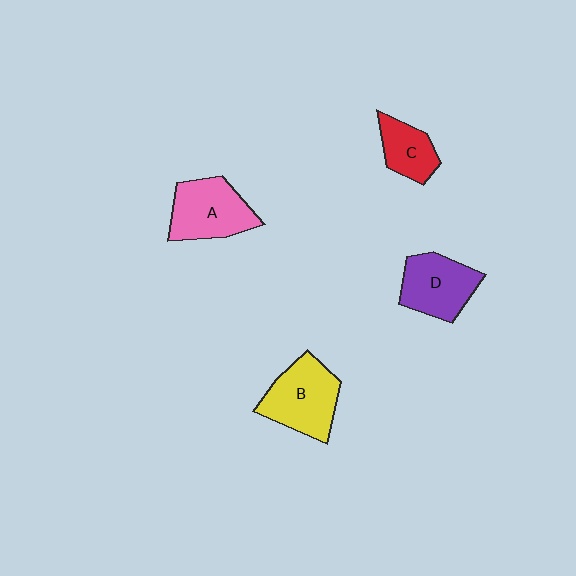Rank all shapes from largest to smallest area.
From largest to smallest: B (yellow), A (pink), D (purple), C (red).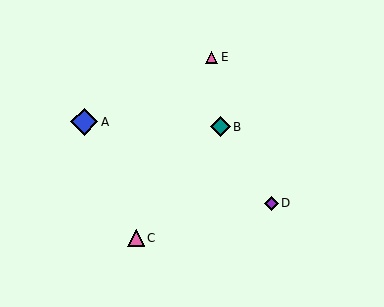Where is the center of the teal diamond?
The center of the teal diamond is at (221, 127).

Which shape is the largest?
The blue diamond (labeled A) is the largest.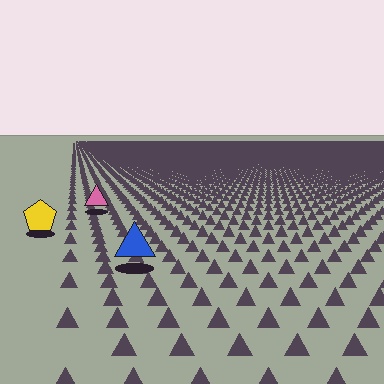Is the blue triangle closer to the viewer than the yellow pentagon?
Yes. The blue triangle is closer — you can tell from the texture gradient: the ground texture is coarser near it.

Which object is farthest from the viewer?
The pink triangle is farthest from the viewer. It appears smaller and the ground texture around it is denser.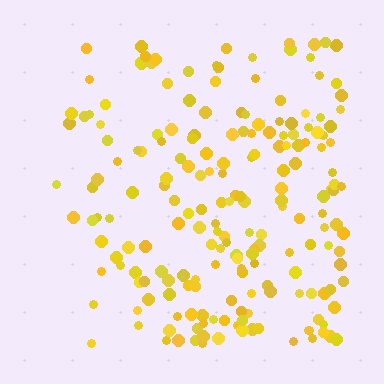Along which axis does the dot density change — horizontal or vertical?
Horizontal.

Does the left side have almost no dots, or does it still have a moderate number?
Still a moderate number, just noticeably fewer than the right.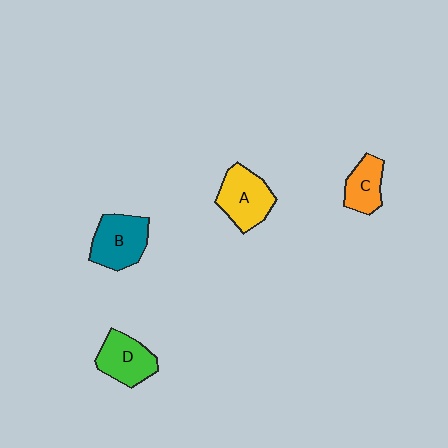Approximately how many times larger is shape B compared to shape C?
Approximately 1.4 times.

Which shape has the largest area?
Shape B (teal).